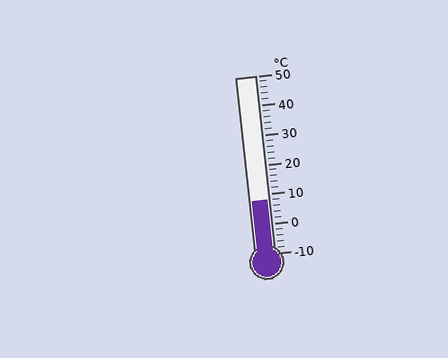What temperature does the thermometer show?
The thermometer shows approximately 8°C.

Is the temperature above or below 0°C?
The temperature is above 0°C.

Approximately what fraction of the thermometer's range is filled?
The thermometer is filled to approximately 30% of its range.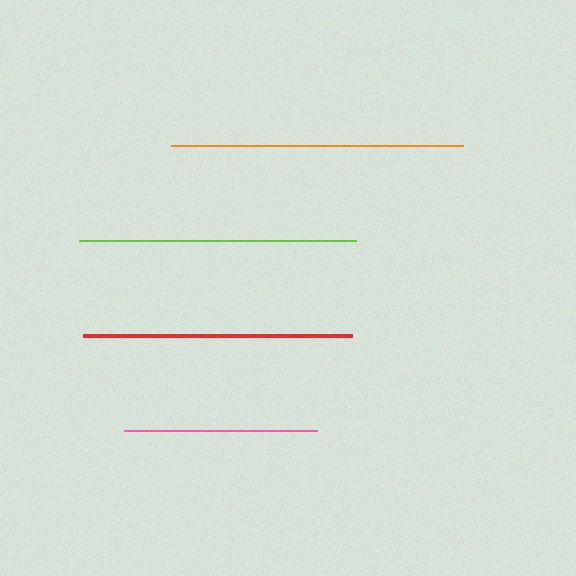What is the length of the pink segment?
The pink segment is approximately 193 pixels long.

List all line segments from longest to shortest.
From longest to shortest: orange, lime, red, pink.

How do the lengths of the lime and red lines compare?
The lime and red lines are approximately the same length.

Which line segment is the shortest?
The pink line is the shortest at approximately 193 pixels.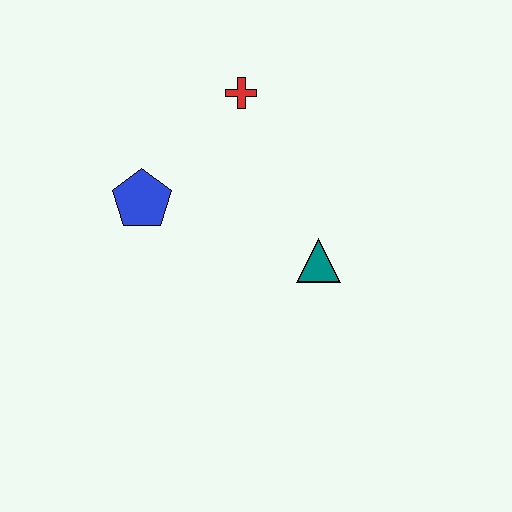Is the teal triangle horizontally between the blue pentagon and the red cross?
No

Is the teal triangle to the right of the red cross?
Yes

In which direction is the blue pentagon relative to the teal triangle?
The blue pentagon is to the left of the teal triangle.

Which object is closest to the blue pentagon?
The red cross is closest to the blue pentagon.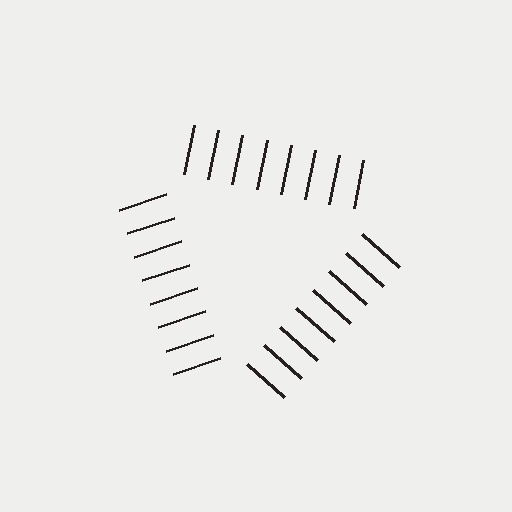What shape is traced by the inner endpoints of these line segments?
An illusory triangle — the line segments terminate on its edges but no continuous stroke is drawn.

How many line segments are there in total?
24 — 8 along each of the 3 edges.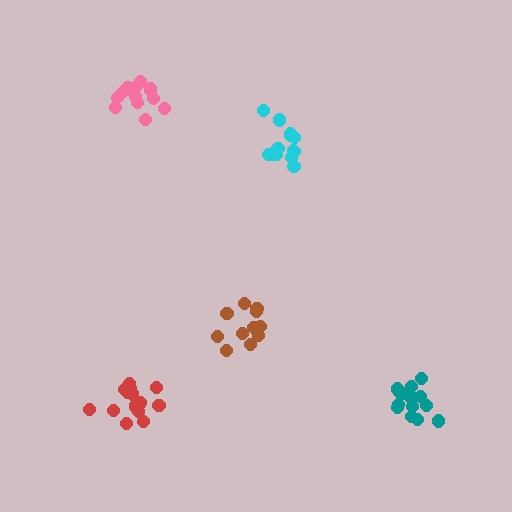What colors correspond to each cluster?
The clusters are colored: cyan, brown, pink, teal, red.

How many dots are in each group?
Group 1: 13 dots, Group 2: 12 dots, Group 3: 13 dots, Group 4: 16 dots, Group 5: 16 dots (70 total).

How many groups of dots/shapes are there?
There are 5 groups.